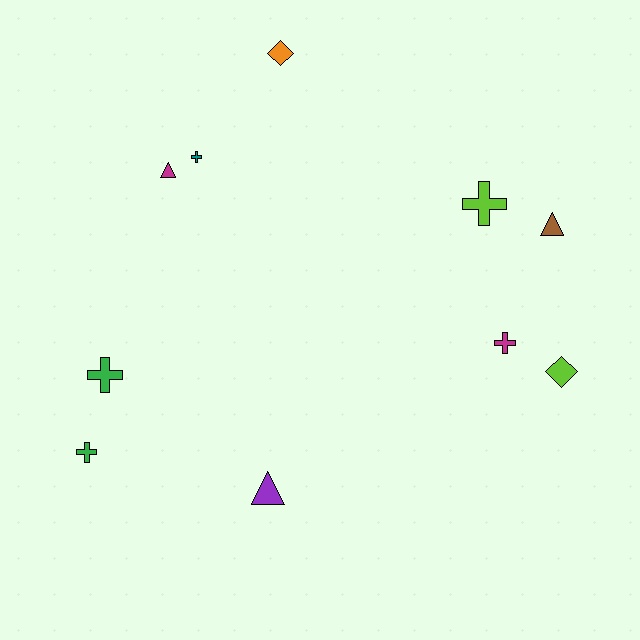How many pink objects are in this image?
There are no pink objects.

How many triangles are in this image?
There are 3 triangles.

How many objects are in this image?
There are 10 objects.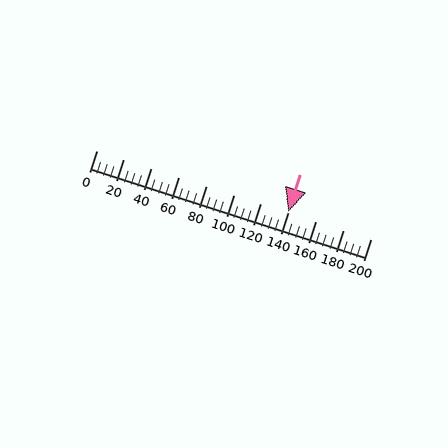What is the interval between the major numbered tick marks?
The major tick marks are spaced 20 units apart.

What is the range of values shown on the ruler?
The ruler shows values from 0 to 200.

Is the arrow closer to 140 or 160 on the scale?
The arrow is closer to 140.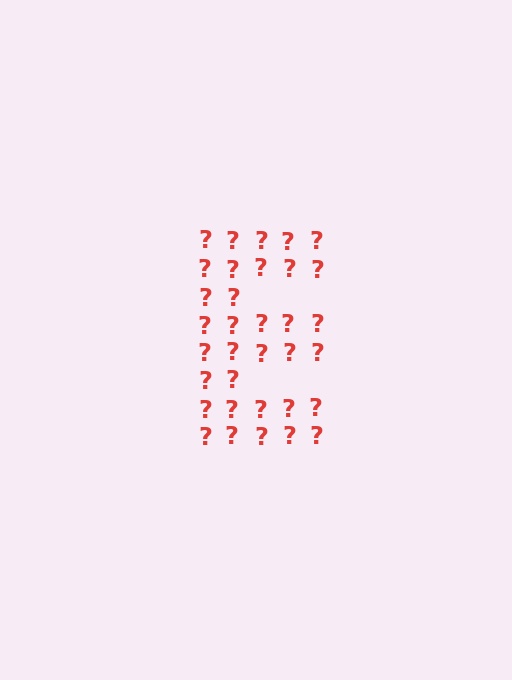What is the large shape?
The large shape is the letter E.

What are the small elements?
The small elements are question marks.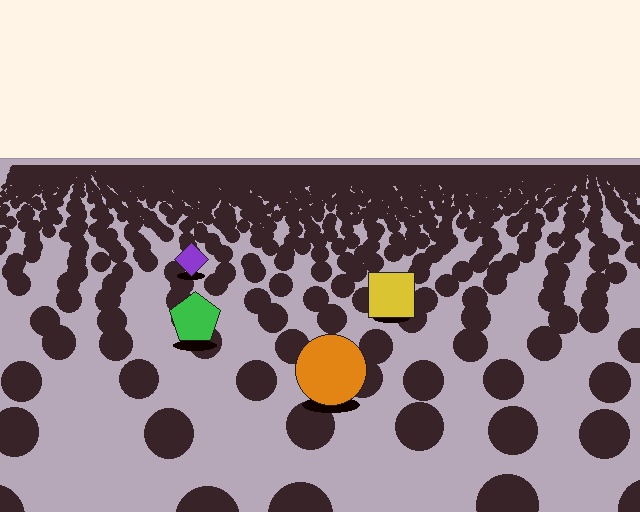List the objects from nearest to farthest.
From nearest to farthest: the orange circle, the green pentagon, the yellow square, the purple diamond.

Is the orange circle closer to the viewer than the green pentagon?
Yes. The orange circle is closer — you can tell from the texture gradient: the ground texture is coarser near it.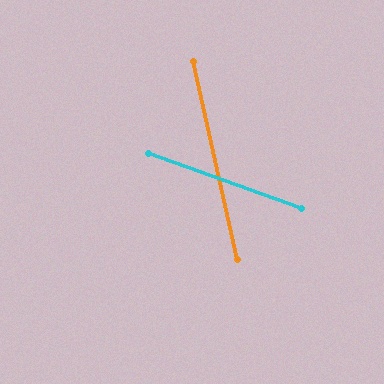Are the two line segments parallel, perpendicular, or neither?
Neither parallel nor perpendicular — they differ by about 58°.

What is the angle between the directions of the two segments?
Approximately 58 degrees.